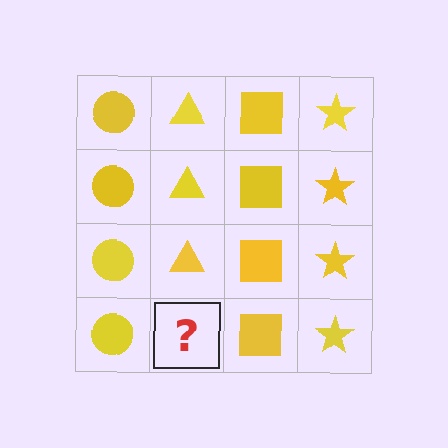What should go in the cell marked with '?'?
The missing cell should contain a yellow triangle.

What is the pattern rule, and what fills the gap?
The rule is that each column has a consistent shape. The gap should be filled with a yellow triangle.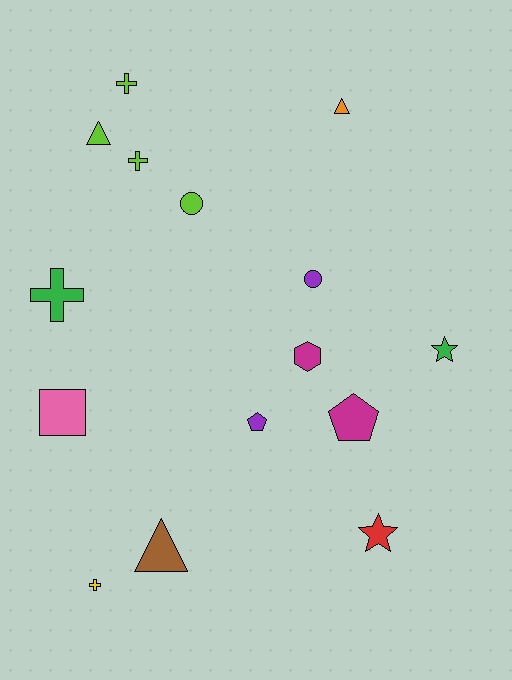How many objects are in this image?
There are 15 objects.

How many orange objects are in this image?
There is 1 orange object.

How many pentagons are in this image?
There are 2 pentagons.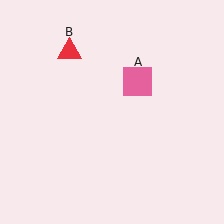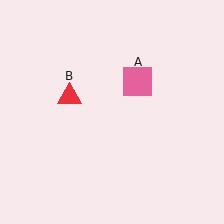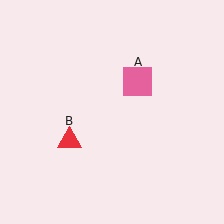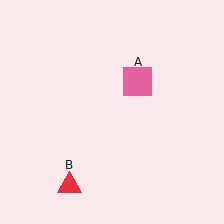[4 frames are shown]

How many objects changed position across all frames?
1 object changed position: red triangle (object B).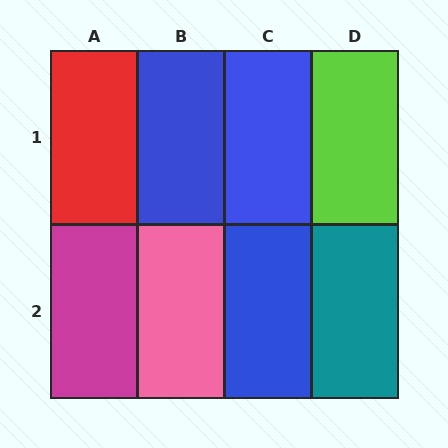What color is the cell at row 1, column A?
Red.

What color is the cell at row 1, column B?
Blue.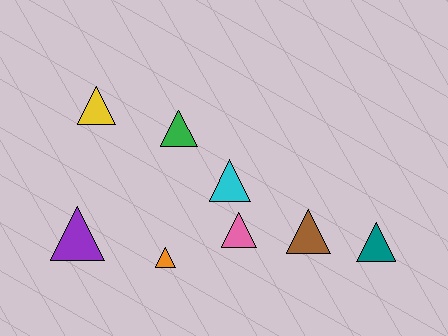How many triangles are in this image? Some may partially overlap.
There are 8 triangles.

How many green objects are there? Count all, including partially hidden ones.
There is 1 green object.